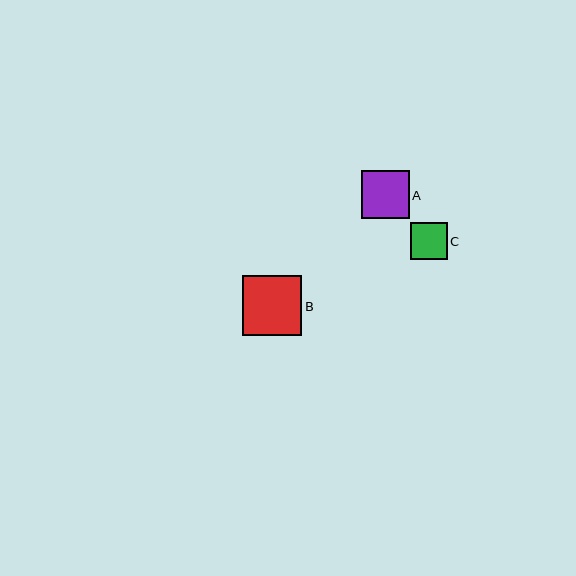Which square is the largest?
Square B is the largest with a size of approximately 59 pixels.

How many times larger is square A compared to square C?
Square A is approximately 1.3 times the size of square C.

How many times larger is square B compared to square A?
Square B is approximately 1.2 times the size of square A.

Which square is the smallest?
Square C is the smallest with a size of approximately 37 pixels.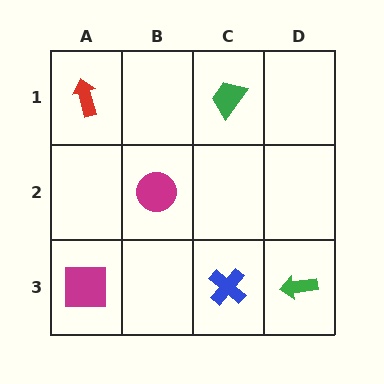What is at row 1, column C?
A green trapezoid.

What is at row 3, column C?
A blue cross.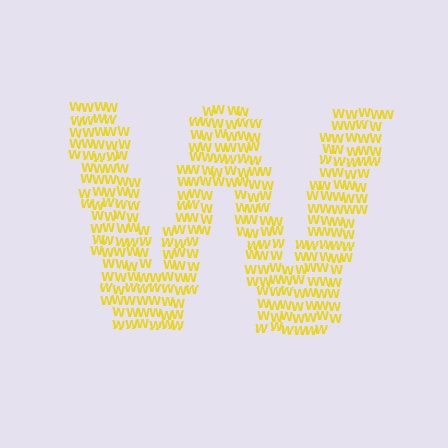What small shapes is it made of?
It is made of small letter W's.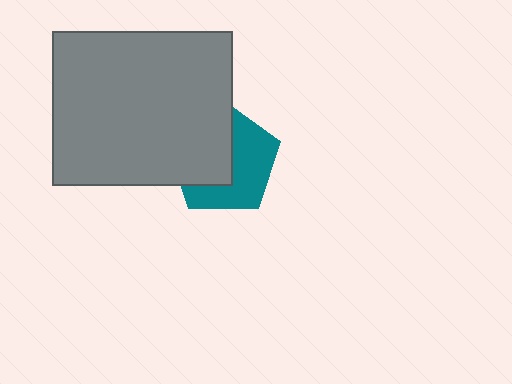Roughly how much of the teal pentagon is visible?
About half of it is visible (roughly 51%).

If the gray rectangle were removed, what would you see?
You would see the complete teal pentagon.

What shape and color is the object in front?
The object in front is a gray rectangle.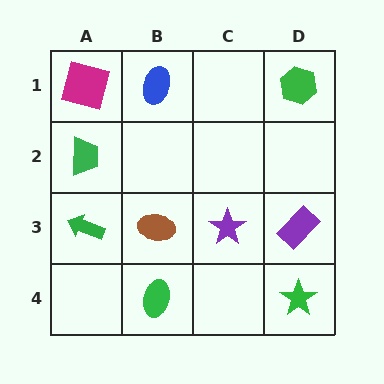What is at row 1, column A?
A magenta square.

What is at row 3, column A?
A green arrow.